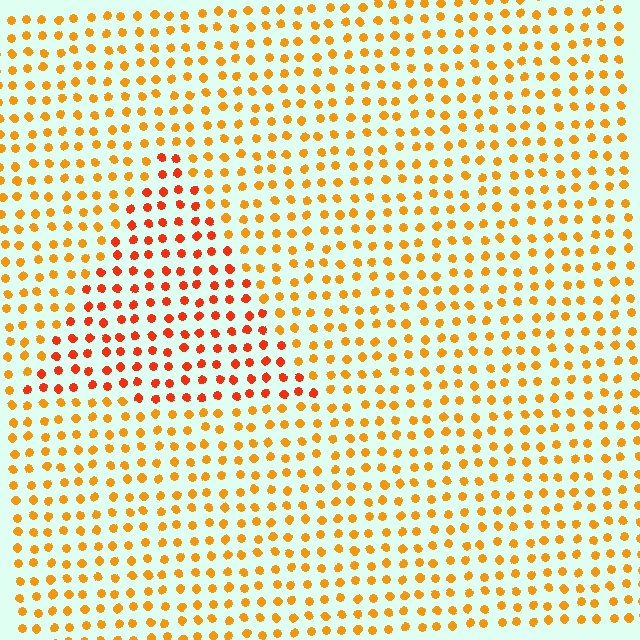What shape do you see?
I see a triangle.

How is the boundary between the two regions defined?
The boundary is defined purely by a slight shift in hue (about 28 degrees). Spacing, size, and orientation are identical on both sides.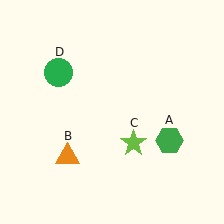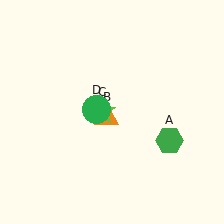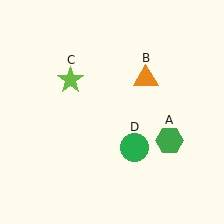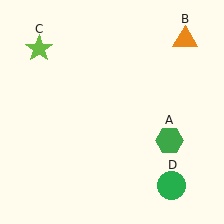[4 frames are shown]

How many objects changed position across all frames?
3 objects changed position: orange triangle (object B), lime star (object C), green circle (object D).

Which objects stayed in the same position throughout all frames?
Green hexagon (object A) remained stationary.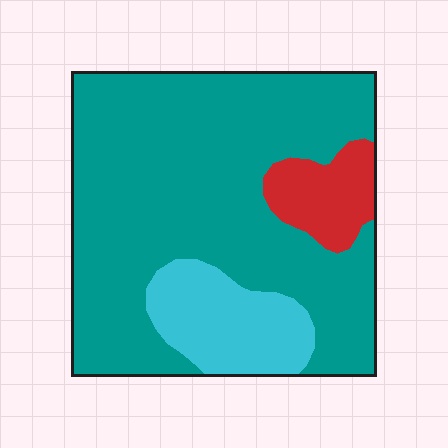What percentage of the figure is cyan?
Cyan covers 15% of the figure.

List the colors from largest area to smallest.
From largest to smallest: teal, cyan, red.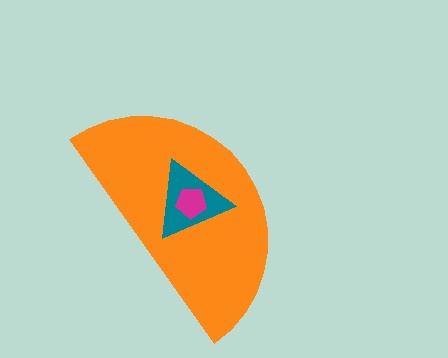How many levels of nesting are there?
3.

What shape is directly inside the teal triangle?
The magenta pentagon.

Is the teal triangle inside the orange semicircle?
Yes.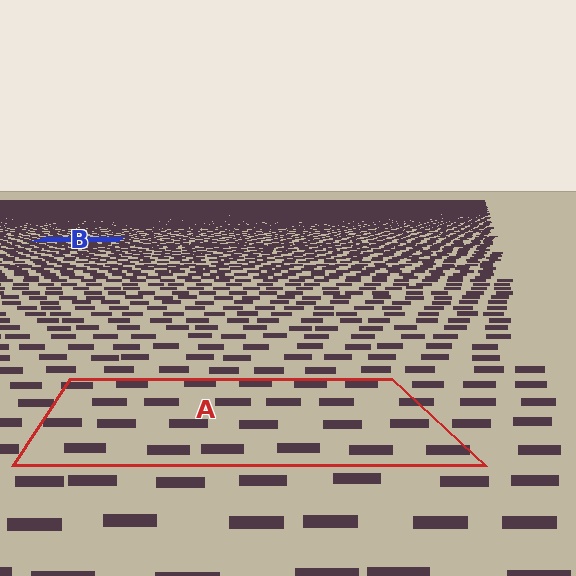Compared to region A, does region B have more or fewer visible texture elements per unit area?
Region B has more texture elements per unit area — they are packed more densely because it is farther away.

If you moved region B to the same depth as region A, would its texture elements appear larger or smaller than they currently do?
They would appear larger. At a closer depth, the same texture elements are projected at a bigger on-screen size.